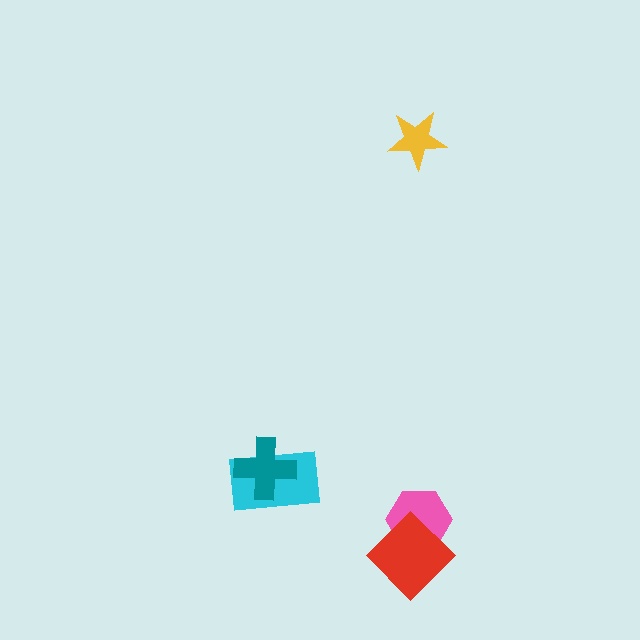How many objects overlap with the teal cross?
1 object overlaps with the teal cross.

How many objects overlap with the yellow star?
0 objects overlap with the yellow star.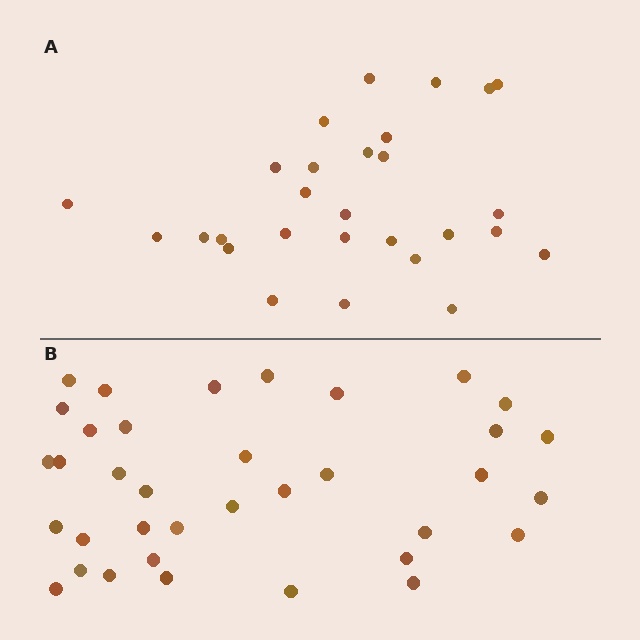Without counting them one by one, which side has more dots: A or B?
Region B (the bottom region) has more dots.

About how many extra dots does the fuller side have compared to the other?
Region B has roughly 8 or so more dots than region A.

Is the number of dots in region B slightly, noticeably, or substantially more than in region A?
Region B has noticeably more, but not dramatically so. The ratio is roughly 1.3 to 1.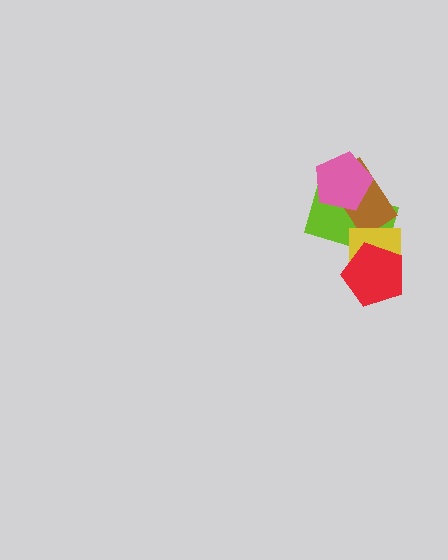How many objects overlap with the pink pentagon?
2 objects overlap with the pink pentagon.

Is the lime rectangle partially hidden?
Yes, it is partially covered by another shape.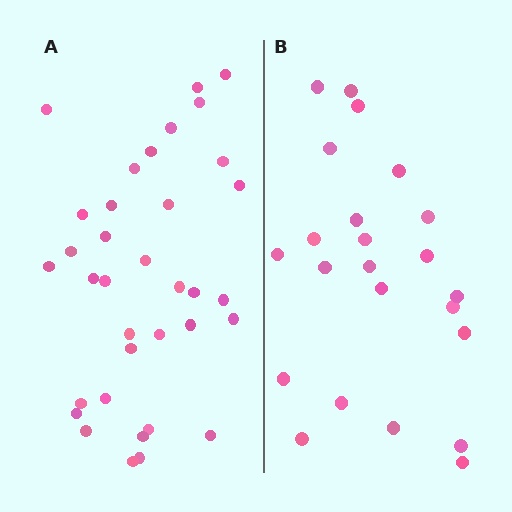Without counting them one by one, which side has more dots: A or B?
Region A (the left region) has more dots.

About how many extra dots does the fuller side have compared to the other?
Region A has roughly 12 or so more dots than region B.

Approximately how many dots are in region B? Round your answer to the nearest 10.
About 20 dots. (The exact count is 23, which rounds to 20.)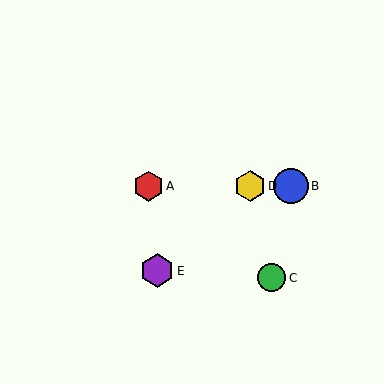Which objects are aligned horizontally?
Objects A, B, D are aligned horizontally.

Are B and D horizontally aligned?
Yes, both are at y≈186.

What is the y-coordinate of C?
Object C is at y≈278.